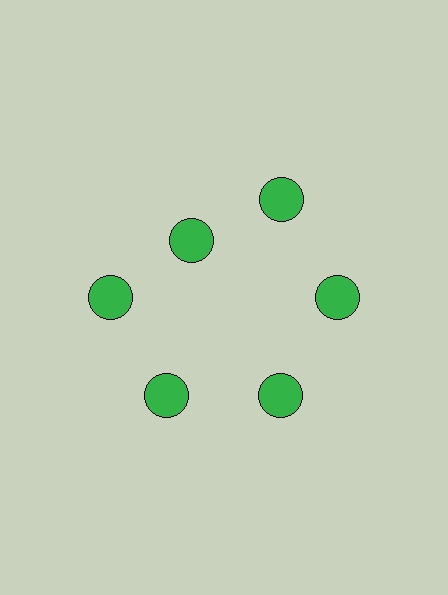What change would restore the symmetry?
The symmetry would be restored by moving it outward, back onto the ring so that all 6 circles sit at equal angles and equal distance from the center.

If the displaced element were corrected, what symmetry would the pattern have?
It would have 6-fold rotational symmetry — the pattern would map onto itself every 60 degrees.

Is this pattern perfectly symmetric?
No. The 6 green circles are arranged in a ring, but one element near the 11 o'clock position is pulled inward toward the center, breaking the 6-fold rotational symmetry.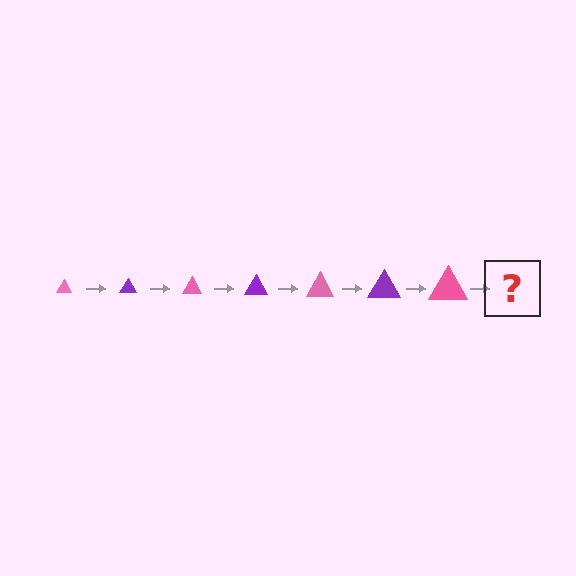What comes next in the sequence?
The next element should be a purple triangle, larger than the previous one.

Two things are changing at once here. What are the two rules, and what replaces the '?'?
The two rules are that the triangle grows larger each step and the color cycles through pink and purple. The '?' should be a purple triangle, larger than the previous one.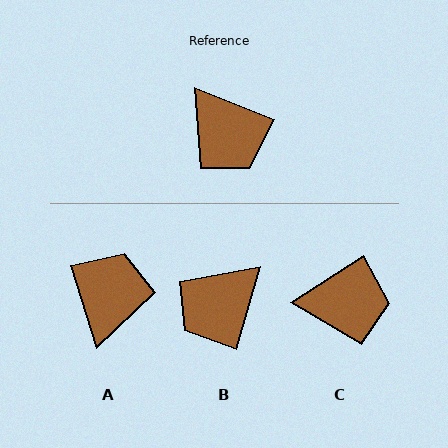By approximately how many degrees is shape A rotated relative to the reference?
Approximately 129 degrees counter-clockwise.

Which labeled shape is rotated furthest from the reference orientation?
A, about 129 degrees away.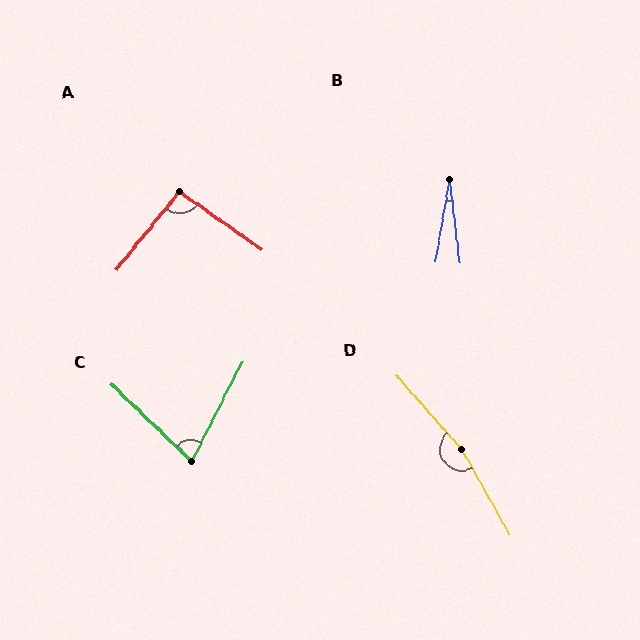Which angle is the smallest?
B, at approximately 17 degrees.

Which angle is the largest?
D, at approximately 168 degrees.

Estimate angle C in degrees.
Approximately 74 degrees.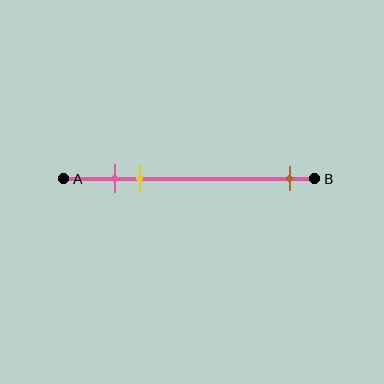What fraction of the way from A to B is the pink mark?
The pink mark is approximately 20% (0.2) of the way from A to B.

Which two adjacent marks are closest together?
The pink and yellow marks are the closest adjacent pair.